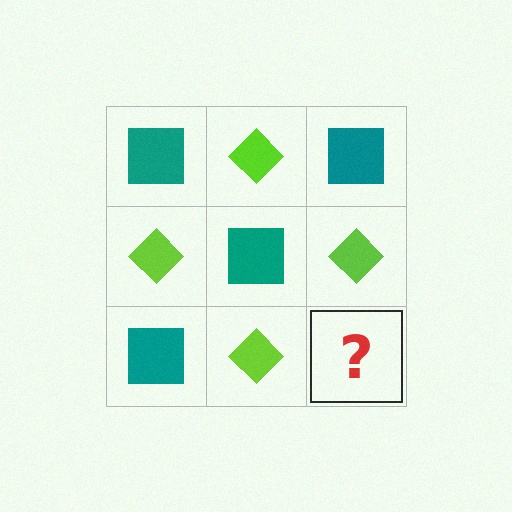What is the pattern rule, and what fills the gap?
The rule is that it alternates teal square and lime diamond in a checkerboard pattern. The gap should be filled with a teal square.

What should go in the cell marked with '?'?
The missing cell should contain a teal square.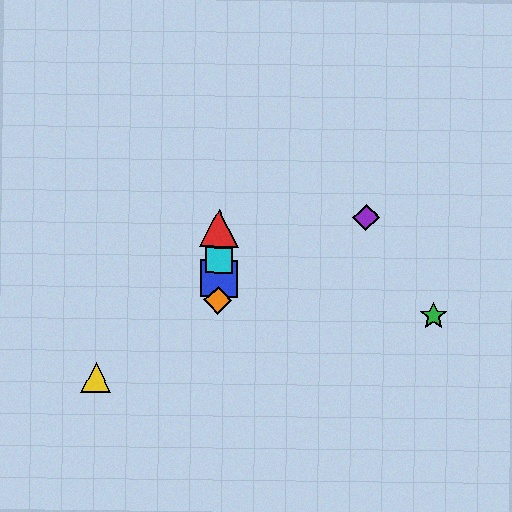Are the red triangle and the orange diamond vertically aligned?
Yes, both are at x≈219.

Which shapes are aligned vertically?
The red triangle, the blue square, the orange diamond, the cyan square are aligned vertically.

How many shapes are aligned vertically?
4 shapes (the red triangle, the blue square, the orange diamond, the cyan square) are aligned vertically.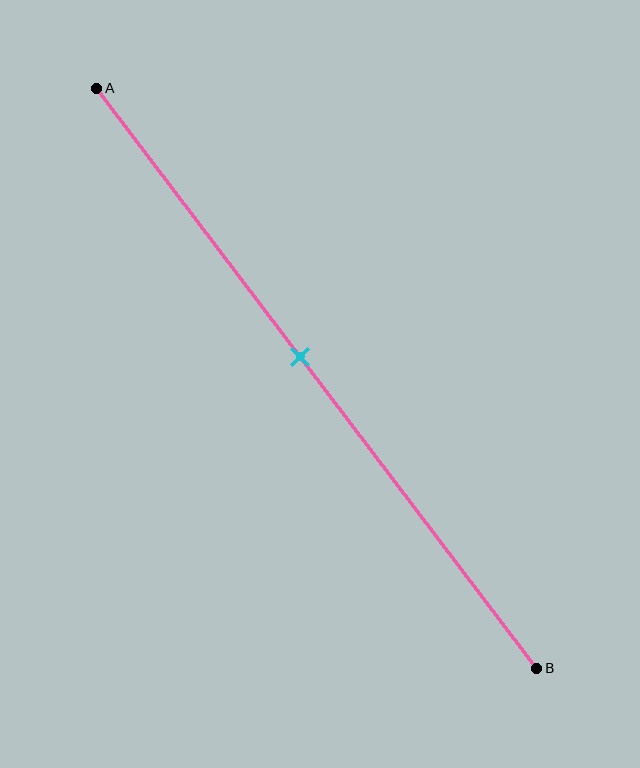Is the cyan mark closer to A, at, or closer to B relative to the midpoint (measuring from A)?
The cyan mark is closer to point A than the midpoint of segment AB.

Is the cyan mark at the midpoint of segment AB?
No, the mark is at about 45% from A, not at the 50% midpoint.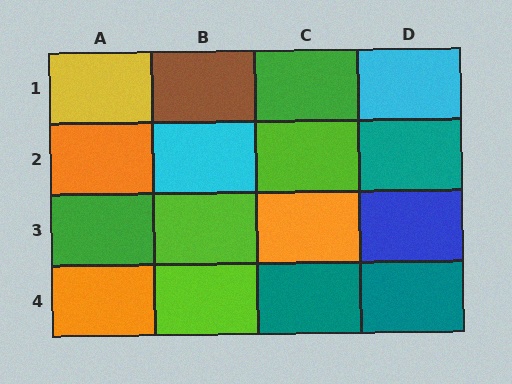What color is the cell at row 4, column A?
Orange.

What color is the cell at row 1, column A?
Yellow.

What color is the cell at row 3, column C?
Orange.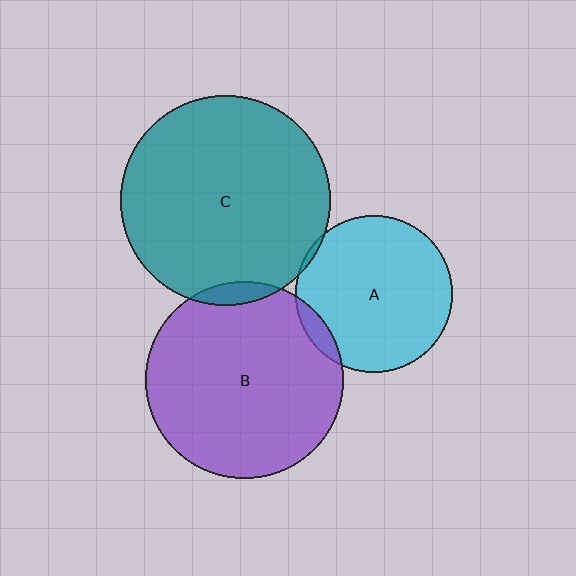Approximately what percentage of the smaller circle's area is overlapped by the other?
Approximately 5%.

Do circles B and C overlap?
Yes.